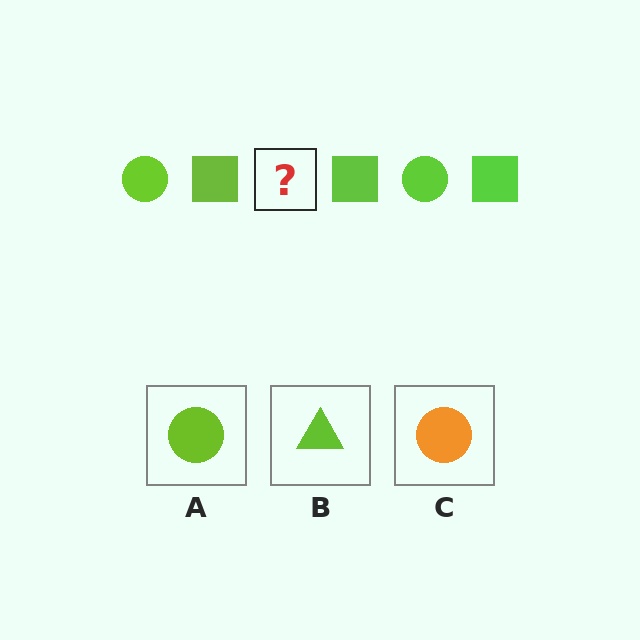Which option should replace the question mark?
Option A.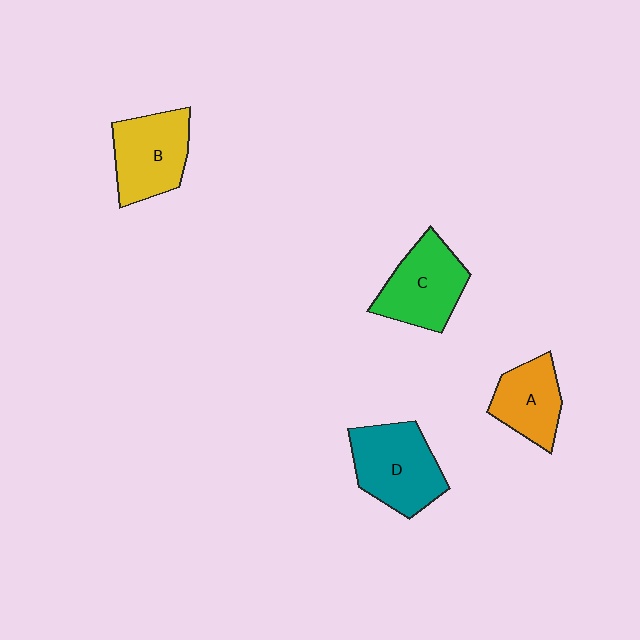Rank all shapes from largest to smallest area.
From largest to smallest: D (teal), C (green), B (yellow), A (orange).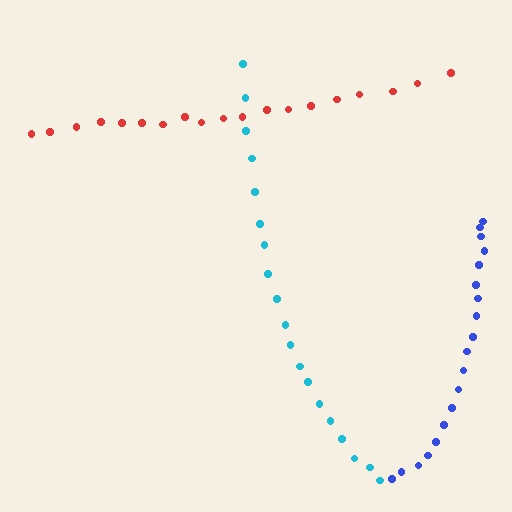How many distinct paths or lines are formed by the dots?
There are 3 distinct paths.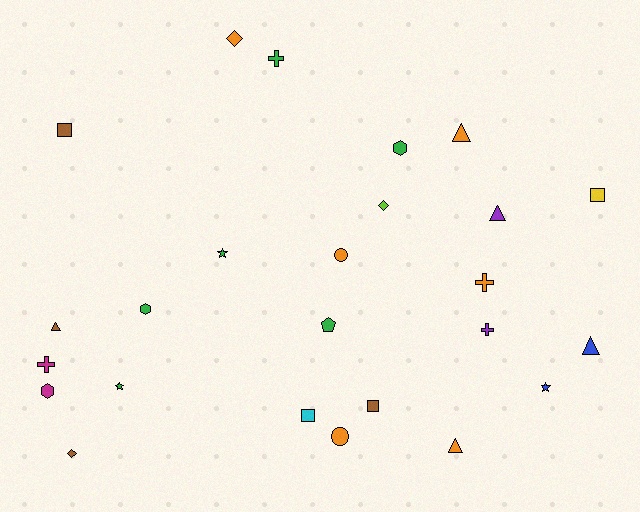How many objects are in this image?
There are 25 objects.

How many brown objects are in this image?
There are 4 brown objects.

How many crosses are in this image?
There are 4 crosses.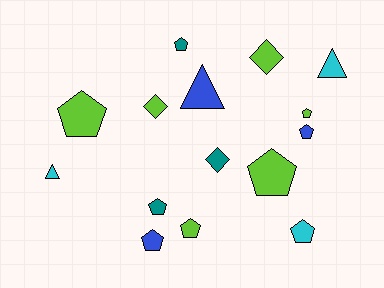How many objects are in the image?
There are 15 objects.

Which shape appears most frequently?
Pentagon, with 9 objects.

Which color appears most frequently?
Lime, with 6 objects.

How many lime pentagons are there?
There are 4 lime pentagons.